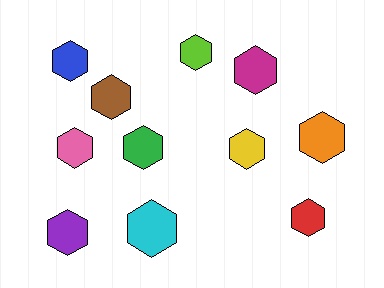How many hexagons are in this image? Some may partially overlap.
There are 11 hexagons.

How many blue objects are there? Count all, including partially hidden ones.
There is 1 blue object.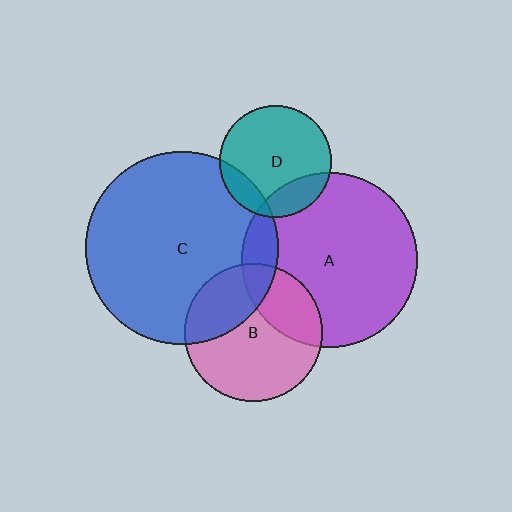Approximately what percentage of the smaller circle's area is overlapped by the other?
Approximately 30%.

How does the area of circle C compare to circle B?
Approximately 2.0 times.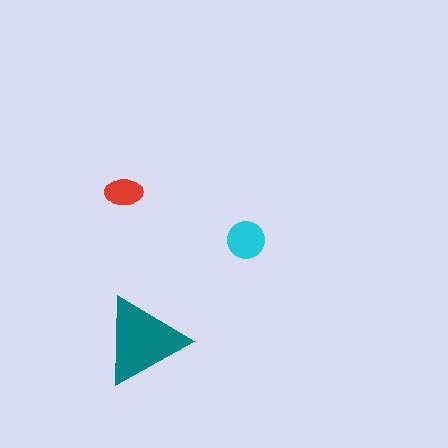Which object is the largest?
The teal triangle.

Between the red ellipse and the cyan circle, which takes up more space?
The cyan circle.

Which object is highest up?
The red ellipse is topmost.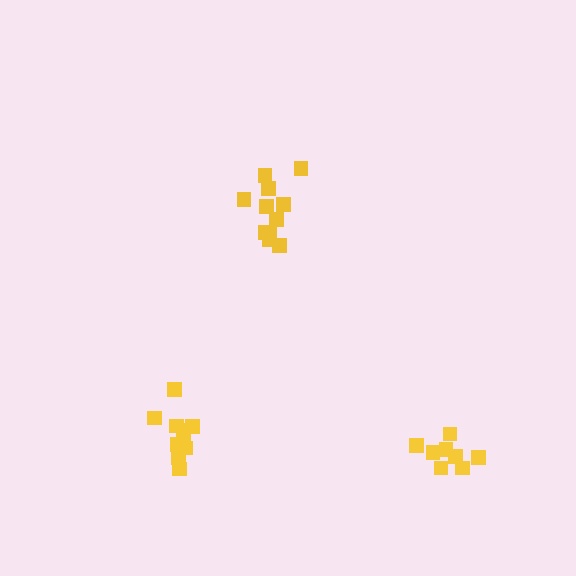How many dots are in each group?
Group 1: 11 dots, Group 2: 10 dots, Group 3: 8 dots (29 total).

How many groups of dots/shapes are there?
There are 3 groups.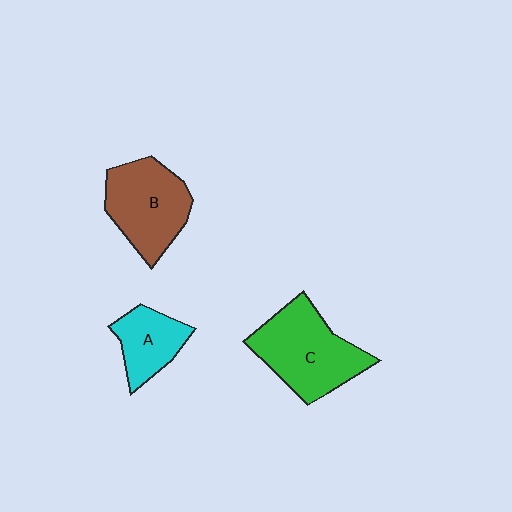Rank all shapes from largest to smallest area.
From largest to smallest: C (green), B (brown), A (cyan).